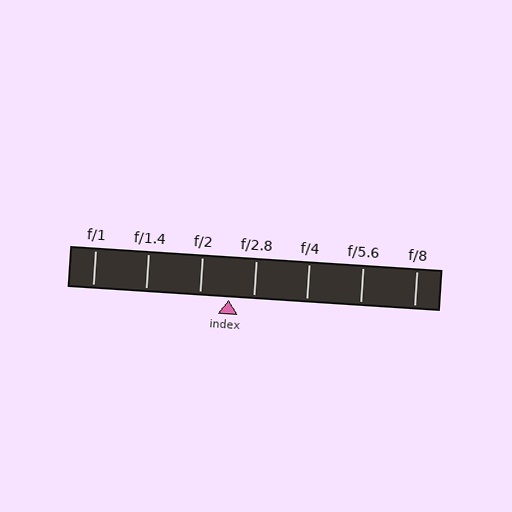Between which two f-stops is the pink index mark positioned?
The index mark is between f/2 and f/2.8.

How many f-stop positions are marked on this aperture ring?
There are 7 f-stop positions marked.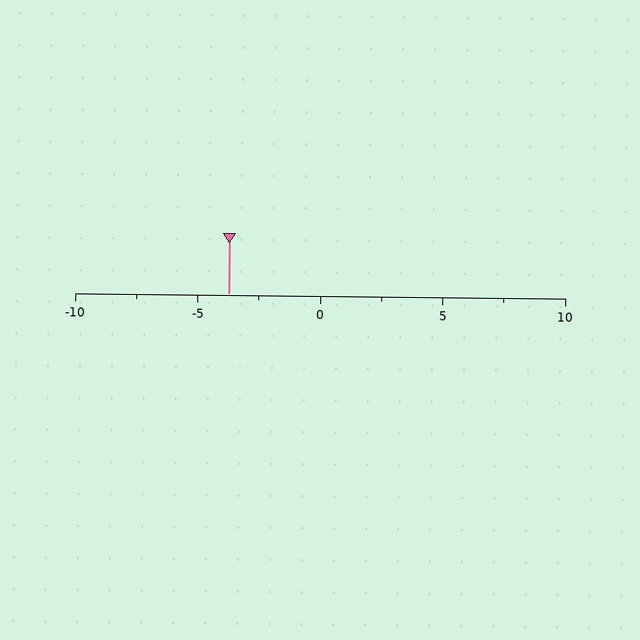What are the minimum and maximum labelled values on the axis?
The axis runs from -10 to 10.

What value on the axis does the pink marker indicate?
The marker indicates approximately -3.8.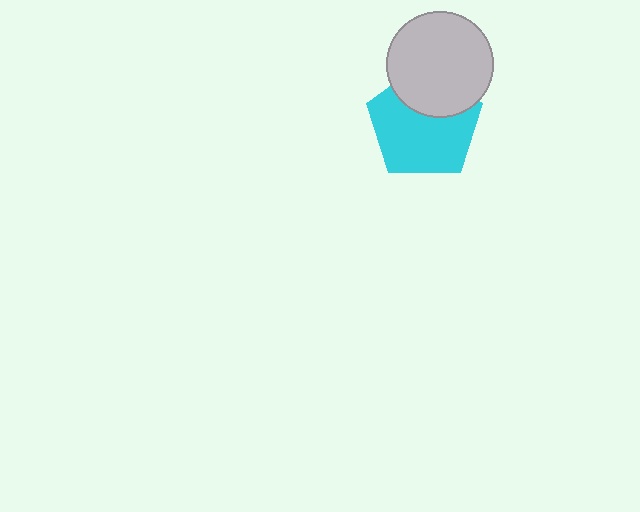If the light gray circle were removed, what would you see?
You would see the complete cyan pentagon.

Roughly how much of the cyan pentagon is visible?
Most of it is visible (roughly 68%).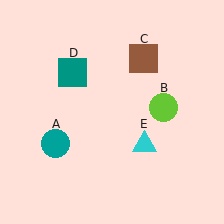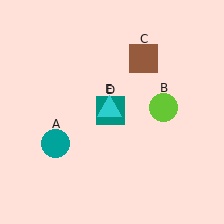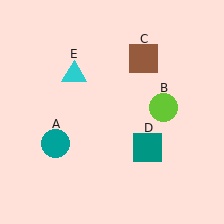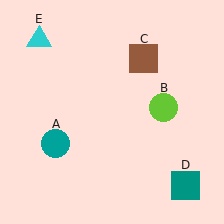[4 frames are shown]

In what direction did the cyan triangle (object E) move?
The cyan triangle (object E) moved up and to the left.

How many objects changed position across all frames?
2 objects changed position: teal square (object D), cyan triangle (object E).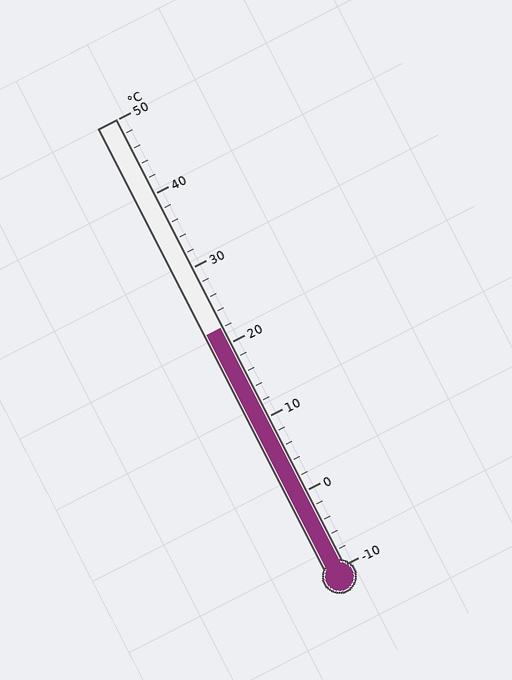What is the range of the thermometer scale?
The thermometer scale ranges from -10°C to 50°C.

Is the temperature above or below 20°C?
The temperature is above 20°C.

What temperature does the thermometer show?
The thermometer shows approximately 22°C.